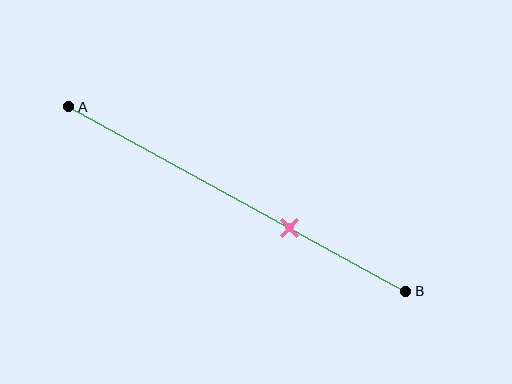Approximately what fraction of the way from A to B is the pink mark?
The pink mark is approximately 65% of the way from A to B.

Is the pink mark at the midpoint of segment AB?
No, the mark is at about 65% from A, not at the 50% midpoint.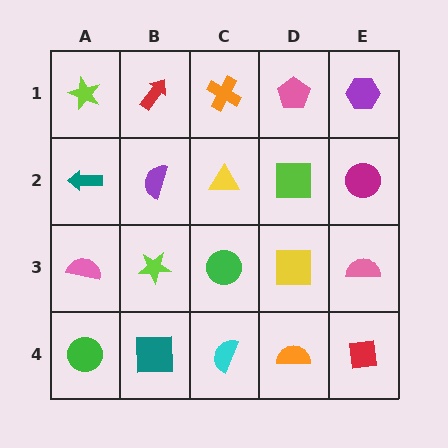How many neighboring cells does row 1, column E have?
2.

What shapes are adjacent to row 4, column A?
A pink semicircle (row 3, column A), a teal square (row 4, column B).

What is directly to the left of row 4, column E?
An orange semicircle.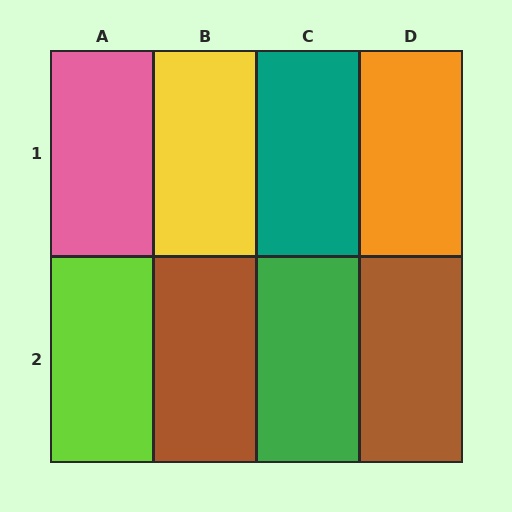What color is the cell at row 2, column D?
Brown.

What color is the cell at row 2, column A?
Lime.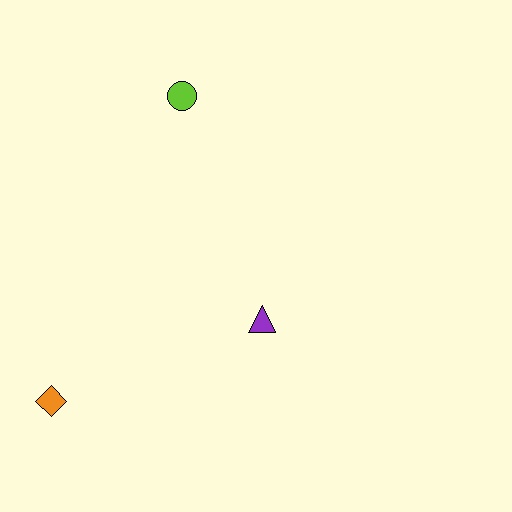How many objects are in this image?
There are 3 objects.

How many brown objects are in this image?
There are no brown objects.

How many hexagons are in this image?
There are no hexagons.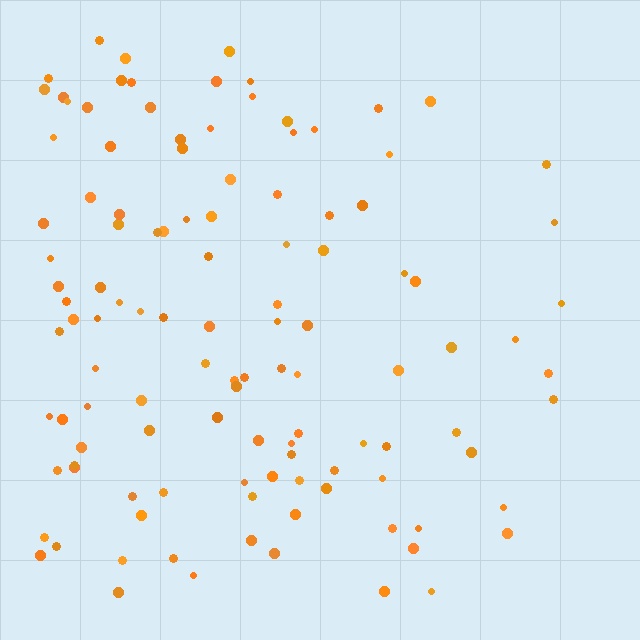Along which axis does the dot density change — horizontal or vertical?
Horizontal.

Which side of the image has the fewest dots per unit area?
The right.